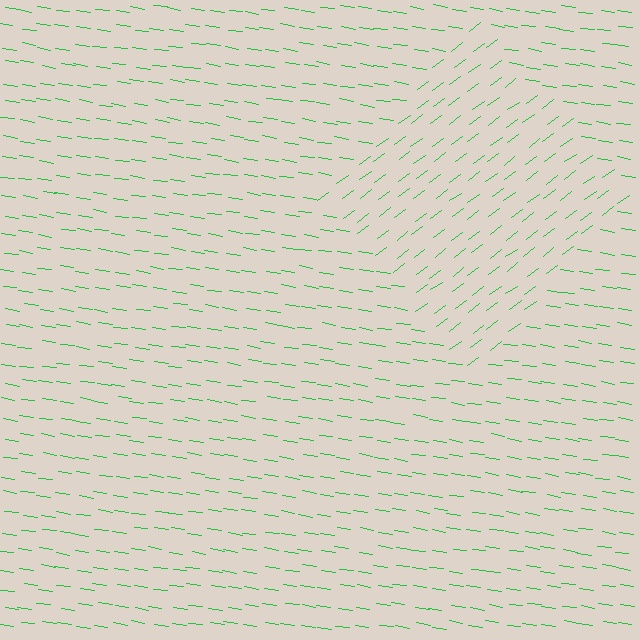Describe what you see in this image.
The image is filled with small green line segments. A diamond region in the image has lines oriented differently from the surrounding lines, creating a visible texture boundary.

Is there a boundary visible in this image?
Yes, there is a texture boundary formed by a change in line orientation.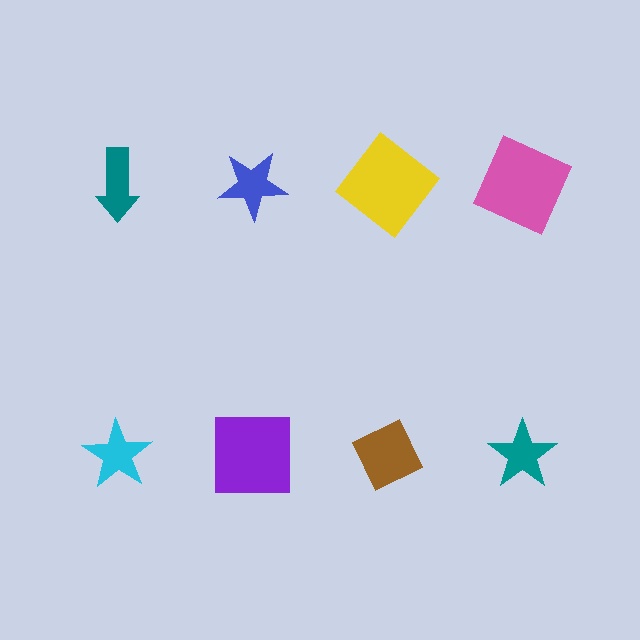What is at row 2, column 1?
A cyan star.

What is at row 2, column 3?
A brown diamond.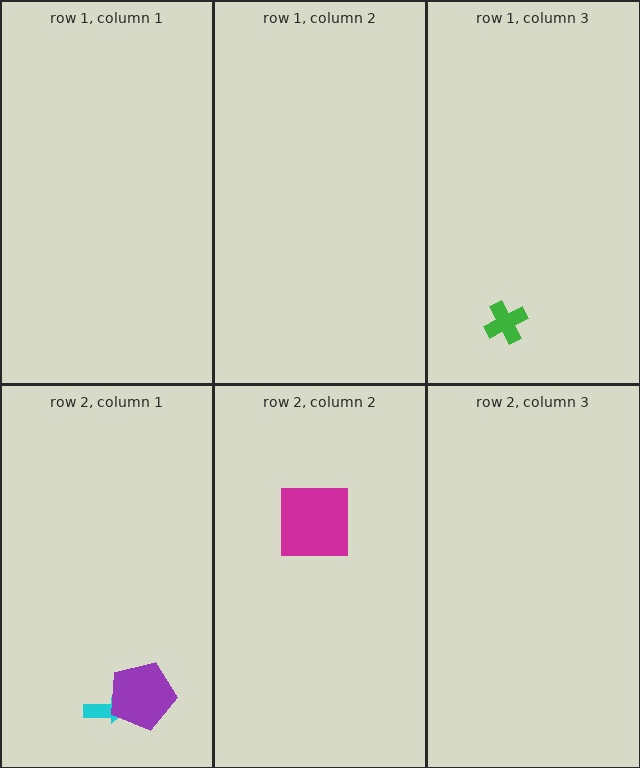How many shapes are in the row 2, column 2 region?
1.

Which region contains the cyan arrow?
The row 2, column 1 region.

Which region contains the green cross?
The row 1, column 3 region.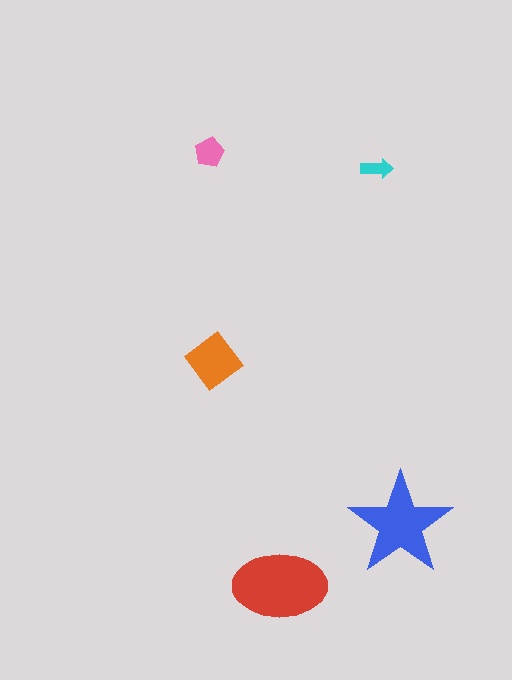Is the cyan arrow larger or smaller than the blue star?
Smaller.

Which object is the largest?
The red ellipse.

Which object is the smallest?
The cyan arrow.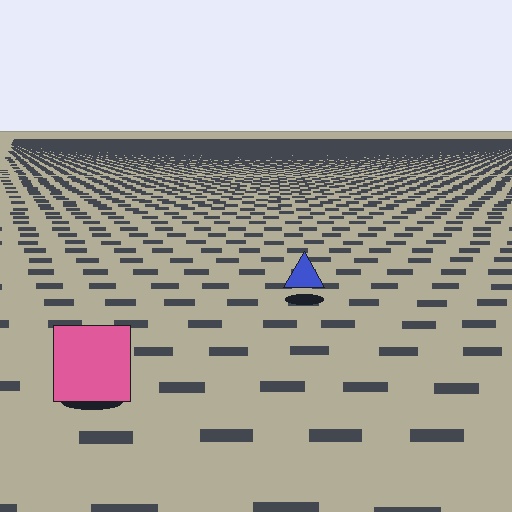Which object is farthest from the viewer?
The blue triangle is farthest from the viewer. It appears smaller and the ground texture around it is denser.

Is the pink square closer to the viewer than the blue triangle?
Yes. The pink square is closer — you can tell from the texture gradient: the ground texture is coarser near it.